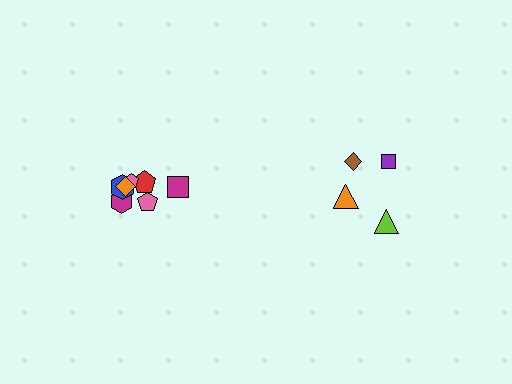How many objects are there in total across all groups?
There are 11 objects.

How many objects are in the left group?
There are 7 objects.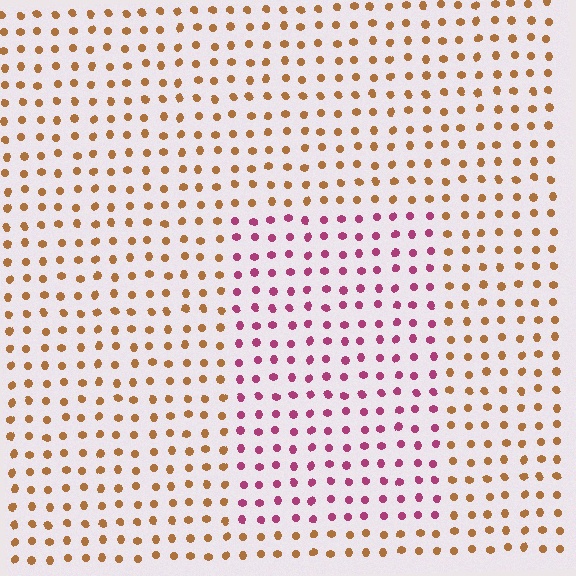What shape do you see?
I see a rectangle.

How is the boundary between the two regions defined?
The boundary is defined purely by a slight shift in hue (about 62 degrees). Spacing, size, and orientation are identical on both sides.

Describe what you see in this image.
The image is filled with small brown elements in a uniform arrangement. A rectangle-shaped region is visible where the elements are tinted to a slightly different hue, forming a subtle color boundary.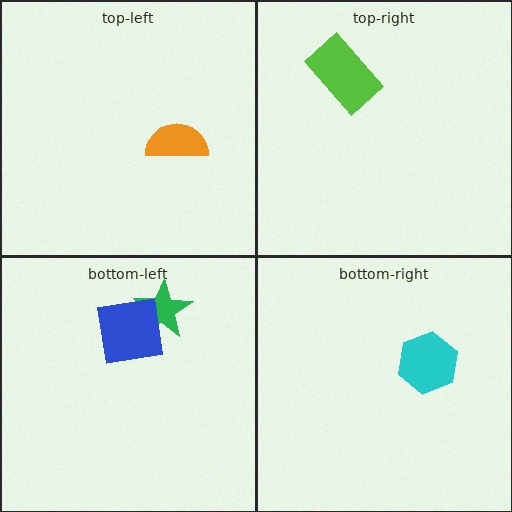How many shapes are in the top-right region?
1.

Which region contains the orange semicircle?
The top-left region.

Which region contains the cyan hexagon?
The bottom-right region.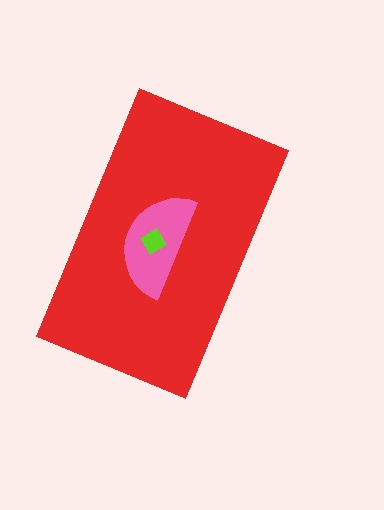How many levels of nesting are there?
3.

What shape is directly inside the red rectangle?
The pink semicircle.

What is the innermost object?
The lime diamond.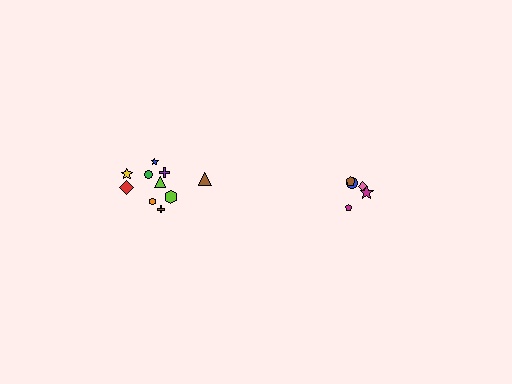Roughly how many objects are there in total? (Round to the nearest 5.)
Roughly 15 objects in total.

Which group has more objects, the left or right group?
The left group.